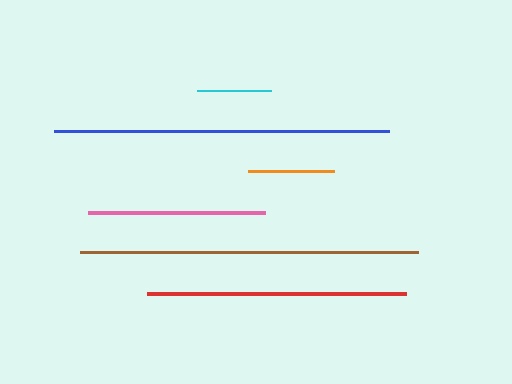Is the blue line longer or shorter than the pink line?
The blue line is longer than the pink line.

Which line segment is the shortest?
The cyan line is the shortest at approximately 74 pixels.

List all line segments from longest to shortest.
From longest to shortest: brown, blue, red, pink, orange, cyan.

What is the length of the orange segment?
The orange segment is approximately 86 pixels long.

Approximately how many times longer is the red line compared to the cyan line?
The red line is approximately 3.5 times the length of the cyan line.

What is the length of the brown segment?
The brown segment is approximately 338 pixels long.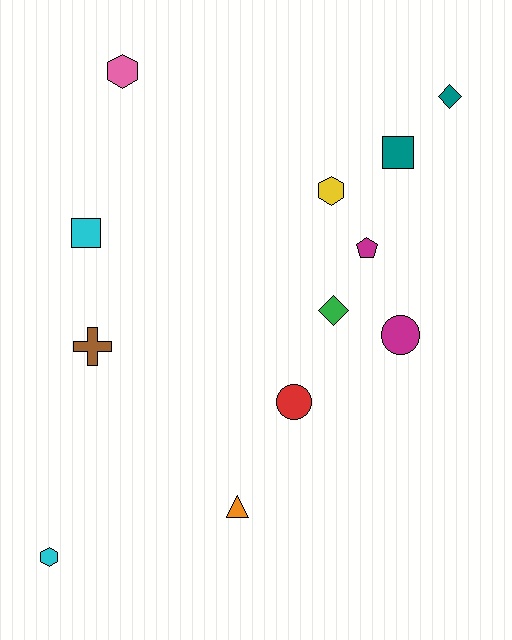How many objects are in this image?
There are 12 objects.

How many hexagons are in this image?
There are 3 hexagons.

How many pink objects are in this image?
There is 1 pink object.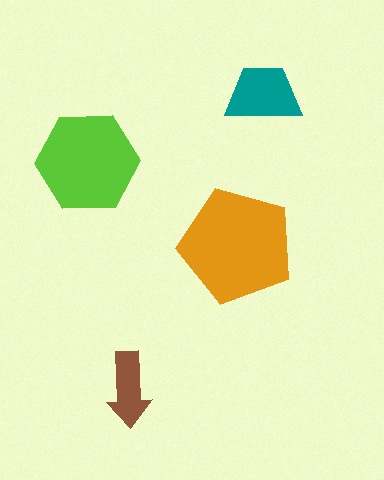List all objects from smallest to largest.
The brown arrow, the teal trapezoid, the lime hexagon, the orange pentagon.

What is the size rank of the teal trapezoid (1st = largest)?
3rd.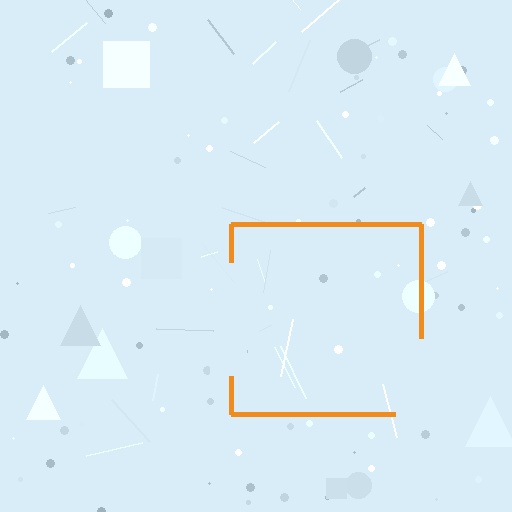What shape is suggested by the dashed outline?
The dashed outline suggests a square.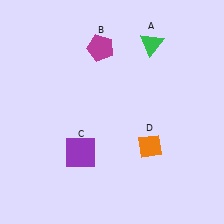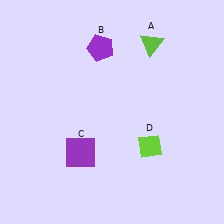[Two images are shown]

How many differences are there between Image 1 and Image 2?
There are 3 differences between the two images.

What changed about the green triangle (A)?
In Image 1, A is green. In Image 2, it changed to lime.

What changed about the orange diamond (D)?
In Image 1, D is orange. In Image 2, it changed to lime.